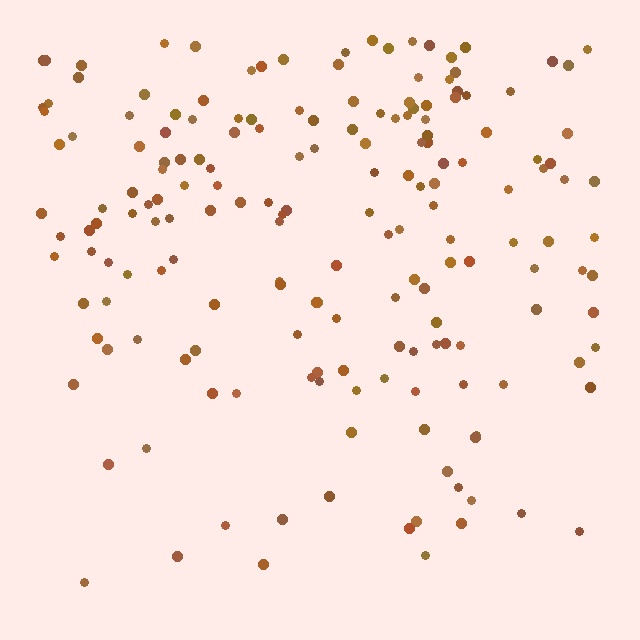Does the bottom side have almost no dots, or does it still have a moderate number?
Still a moderate number, just noticeably fewer than the top.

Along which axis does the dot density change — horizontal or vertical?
Vertical.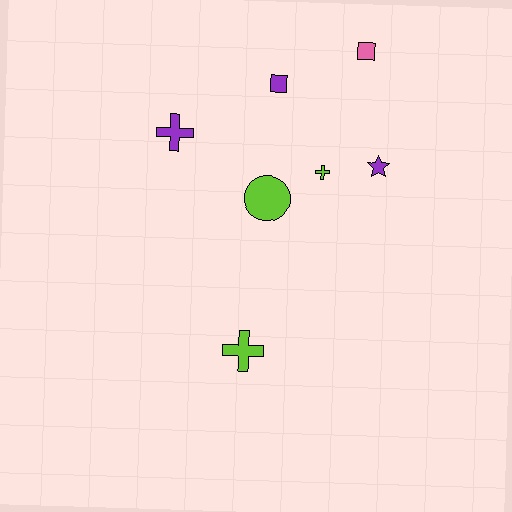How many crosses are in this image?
There are 3 crosses.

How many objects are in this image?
There are 7 objects.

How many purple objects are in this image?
There are 3 purple objects.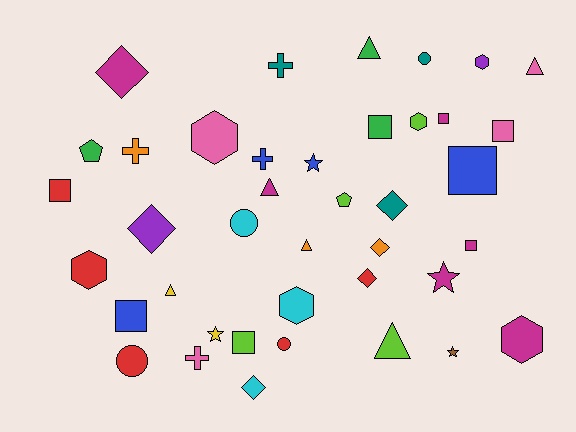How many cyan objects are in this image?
There are 3 cyan objects.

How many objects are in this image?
There are 40 objects.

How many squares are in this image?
There are 8 squares.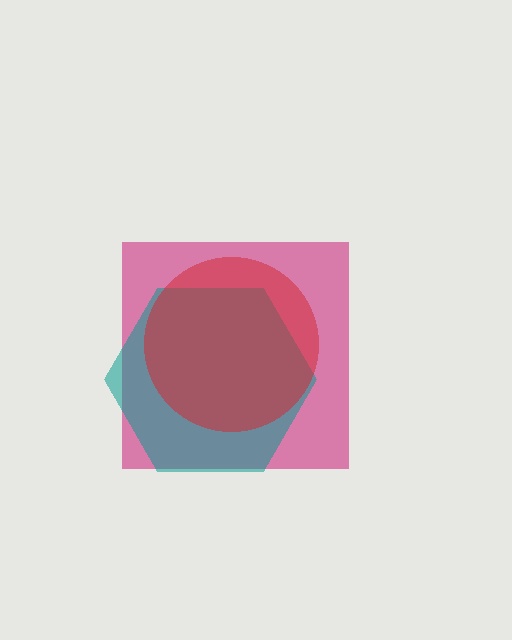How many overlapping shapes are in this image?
There are 3 overlapping shapes in the image.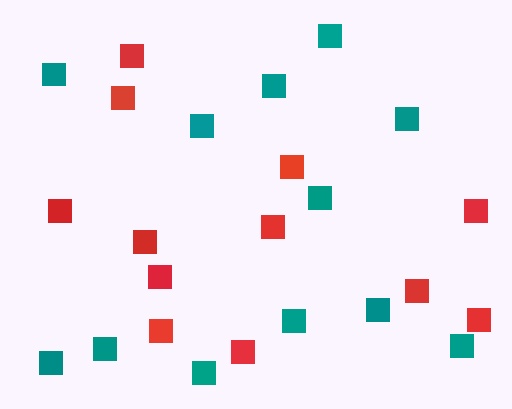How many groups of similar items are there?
There are 2 groups: one group of red squares (12) and one group of teal squares (12).